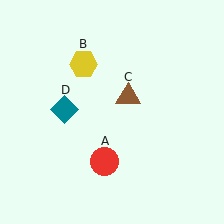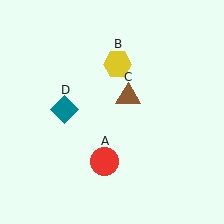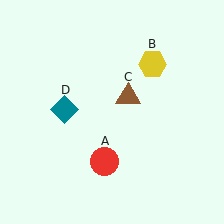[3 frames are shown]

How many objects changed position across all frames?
1 object changed position: yellow hexagon (object B).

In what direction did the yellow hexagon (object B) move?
The yellow hexagon (object B) moved right.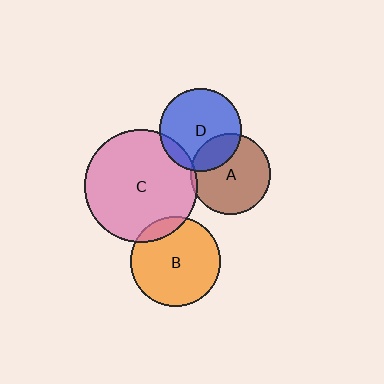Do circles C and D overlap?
Yes.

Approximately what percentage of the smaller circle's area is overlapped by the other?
Approximately 10%.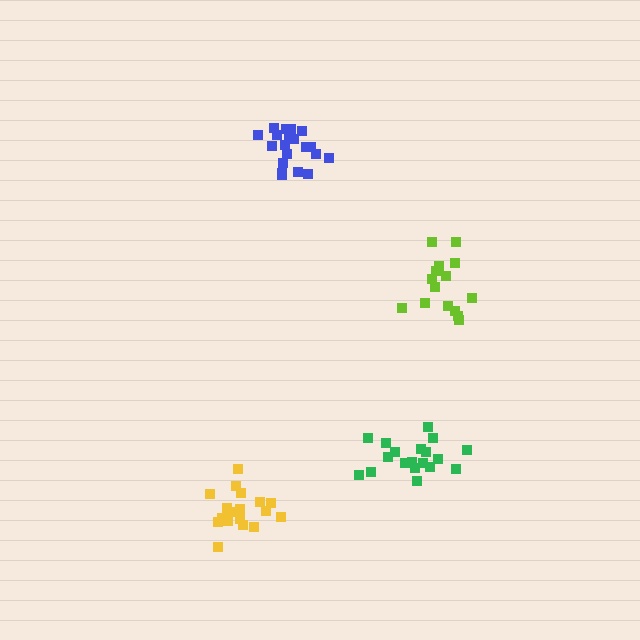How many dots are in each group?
Group 1: 19 dots, Group 2: 15 dots, Group 3: 18 dots, Group 4: 20 dots (72 total).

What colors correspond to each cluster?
The clusters are colored: green, lime, yellow, blue.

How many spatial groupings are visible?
There are 4 spatial groupings.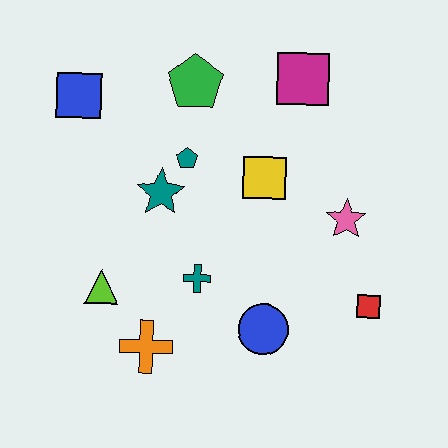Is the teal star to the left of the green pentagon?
Yes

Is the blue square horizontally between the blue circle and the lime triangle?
No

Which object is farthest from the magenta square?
The orange cross is farthest from the magenta square.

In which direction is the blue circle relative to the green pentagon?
The blue circle is below the green pentagon.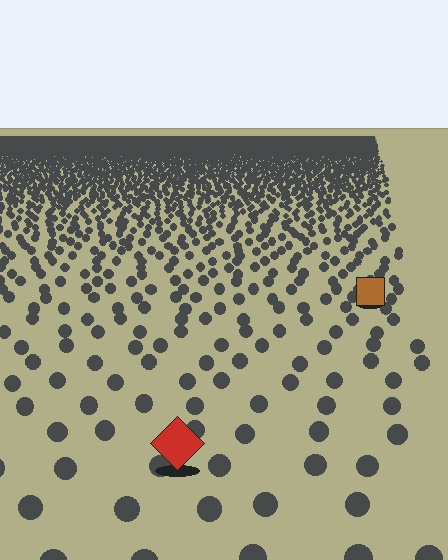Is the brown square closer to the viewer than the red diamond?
No. The red diamond is closer — you can tell from the texture gradient: the ground texture is coarser near it.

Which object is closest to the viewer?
The red diamond is closest. The texture marks near it are larger and more spread out.